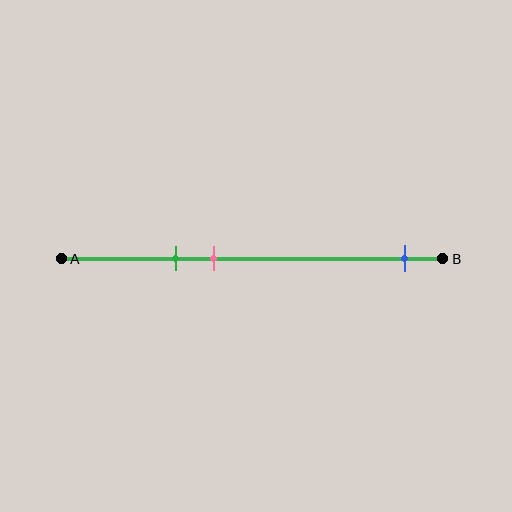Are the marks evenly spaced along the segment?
No, the marks are not evenly spaced.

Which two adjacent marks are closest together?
The green and pink marks are the closest adjacent pair.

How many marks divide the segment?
There are 3 marks dividing the segment.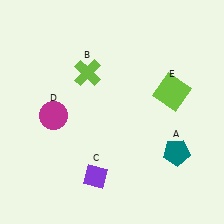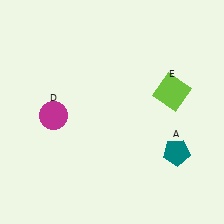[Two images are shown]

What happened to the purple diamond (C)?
The purple diamond (C) was removed in Image 2. It was in the bottom-left area of Image 1.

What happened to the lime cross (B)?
The lime cross (B) was removed in Image 2. It was in the top-left area of Image 1.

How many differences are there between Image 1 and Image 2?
There are 2 differences between the two images.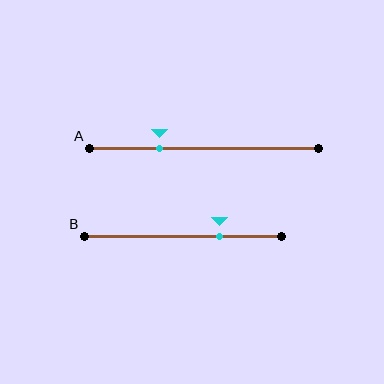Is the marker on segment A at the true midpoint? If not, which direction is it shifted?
No, the marker on segment A is shifted to the left by about 19% of the segment length.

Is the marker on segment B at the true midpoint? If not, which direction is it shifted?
No, the marker on segment B is shifted to the right by about 18% of the segment length.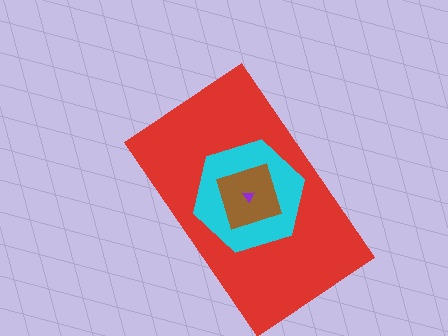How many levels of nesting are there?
4.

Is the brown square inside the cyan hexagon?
Yes.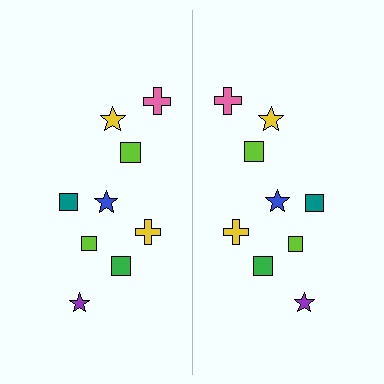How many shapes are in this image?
There are 18 shapes in this image.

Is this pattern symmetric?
Yes, this pattern has bilateral (reflection) symmetry.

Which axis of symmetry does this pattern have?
The pattern has a vertical axis of symmetry running through the center of the image.